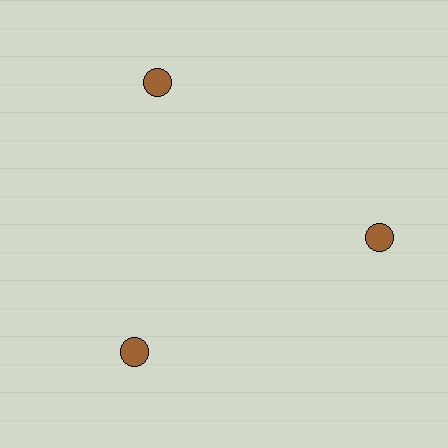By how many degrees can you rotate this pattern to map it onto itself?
The pattern maps onto itself every 120 degrees of rotation.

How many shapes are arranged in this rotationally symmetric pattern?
There are 3 shapes, arranged in 3 groups of 1.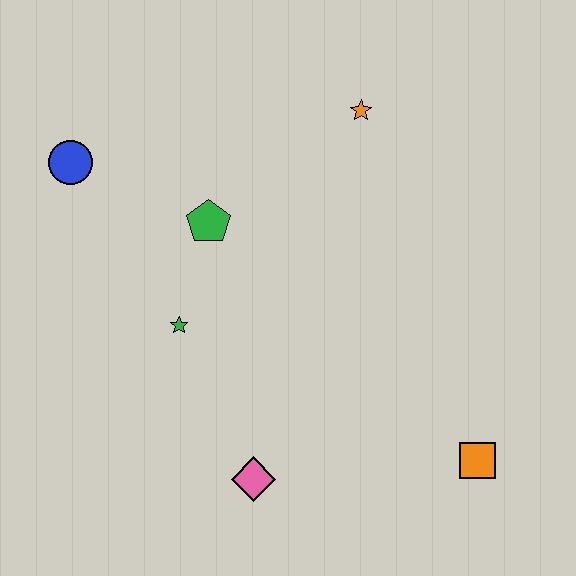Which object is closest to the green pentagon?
The green star is closest to the green pentagon.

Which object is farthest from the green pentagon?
The orange square is farthest from the green pentagon.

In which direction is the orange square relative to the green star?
The orange square is to the right of the green star.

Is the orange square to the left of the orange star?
No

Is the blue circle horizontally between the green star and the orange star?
No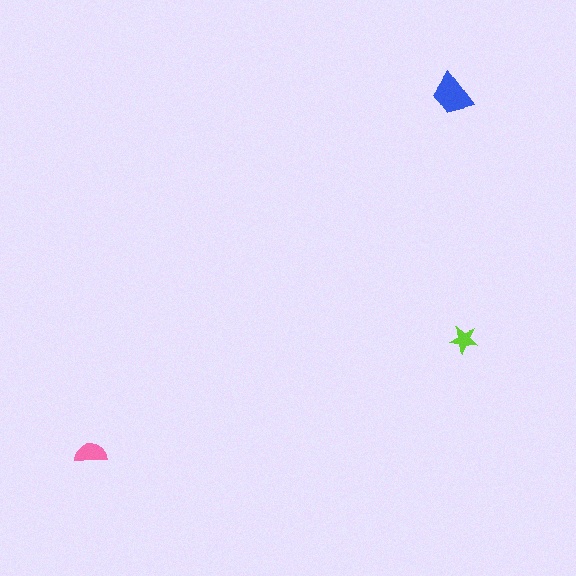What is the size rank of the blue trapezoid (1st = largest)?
1st.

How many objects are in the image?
There are 3 objects in the image.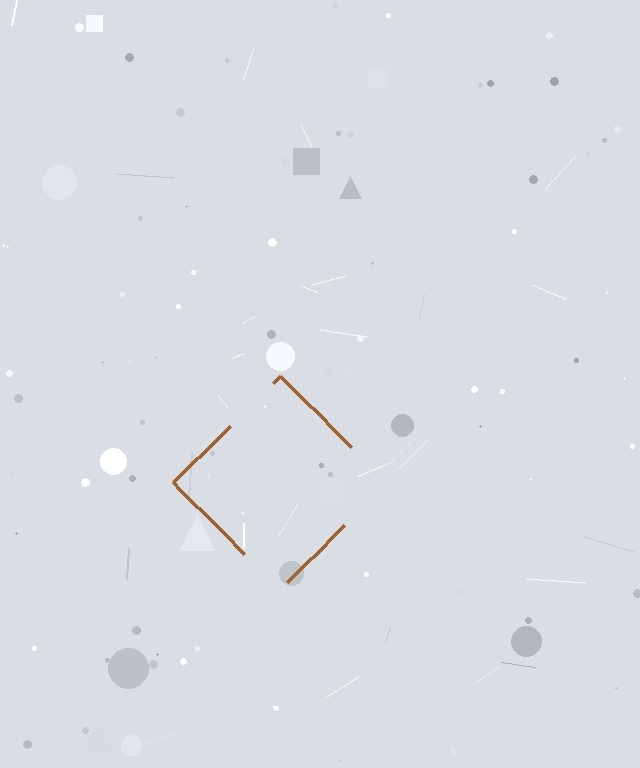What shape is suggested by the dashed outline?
The dashed outline suggests a diamond.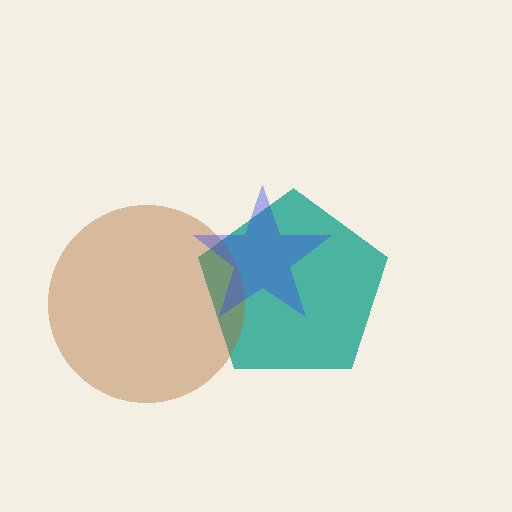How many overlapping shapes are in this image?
There are 3 overlapping shapes in the image.